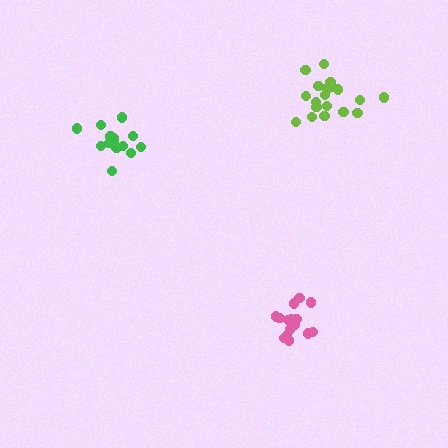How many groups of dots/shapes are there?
There are 3 groups.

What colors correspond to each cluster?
The clusters are colored: lime, pink, green.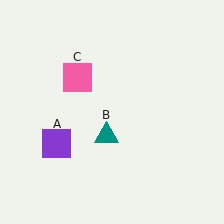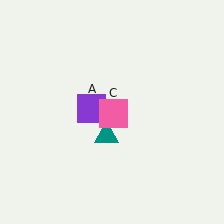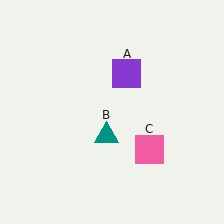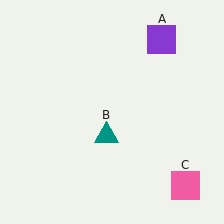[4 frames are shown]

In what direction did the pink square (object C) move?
The pink square (object C) moved down and to the right.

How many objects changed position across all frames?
2 objects changed position: purple square (object A), pink square (object C).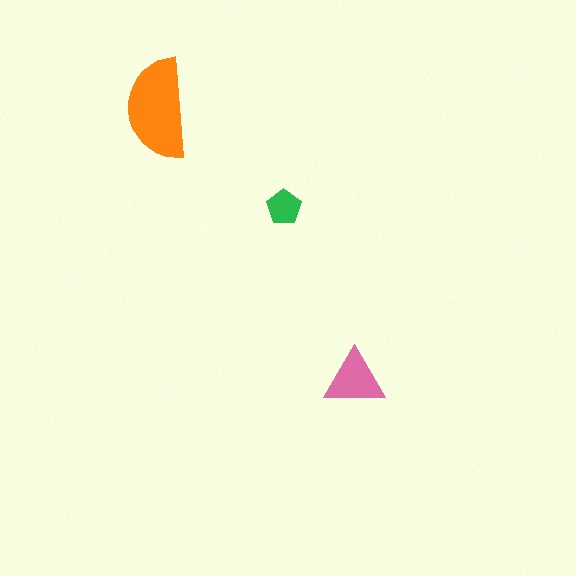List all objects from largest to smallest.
The orange semicircle, the pink triangle, the green pentagon.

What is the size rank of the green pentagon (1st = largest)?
3rd.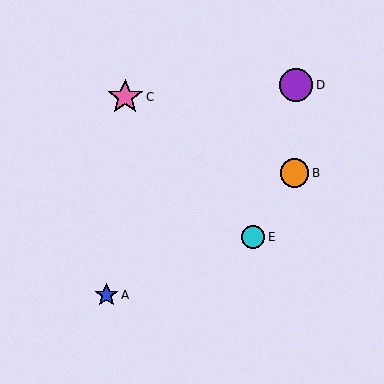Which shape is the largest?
The pink star (labeled C) is the largest.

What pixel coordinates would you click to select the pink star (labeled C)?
Click at (125, 97) to select the pink star C.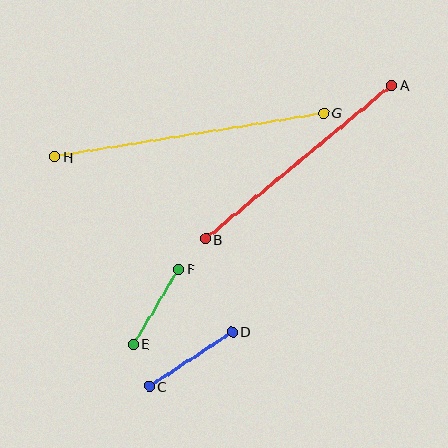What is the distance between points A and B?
The distance is approximately 242 pixels.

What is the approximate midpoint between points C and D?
The midpoint is at approximately (191, 359) pixels.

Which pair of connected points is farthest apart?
Points G and H are farthest apart.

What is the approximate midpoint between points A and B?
The midpoint is at approximately (298, 162) pixels.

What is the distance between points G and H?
The distance is approximately 272 pixels.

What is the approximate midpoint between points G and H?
The midpoint is at approximately (189, 135) pixels.